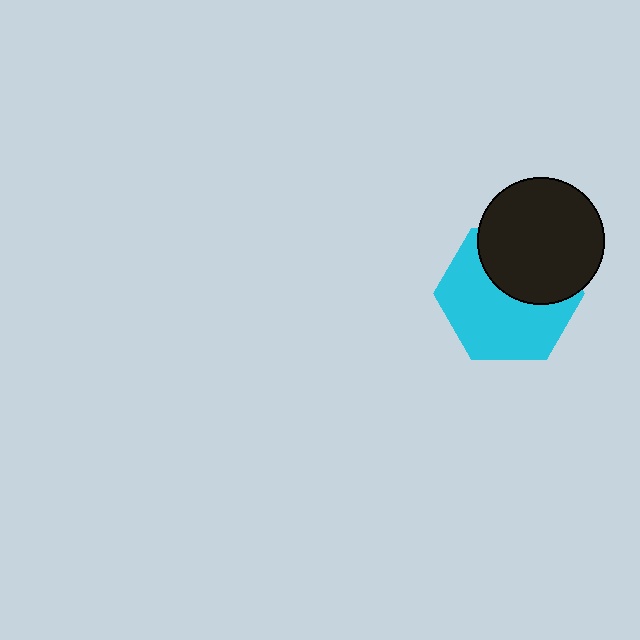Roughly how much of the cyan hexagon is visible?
About half of it is visible (roughly 60%).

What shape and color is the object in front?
The object in front is a black circle.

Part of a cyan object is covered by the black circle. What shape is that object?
It is a hexagon.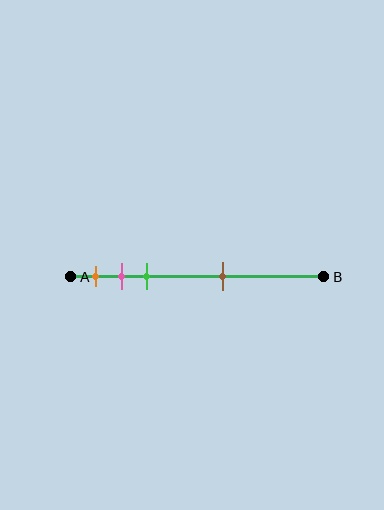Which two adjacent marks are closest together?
The pink and green marks are the closest adjacent pair.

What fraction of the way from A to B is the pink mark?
The pink mark is approximately 20% (0.2) of the way from A to B.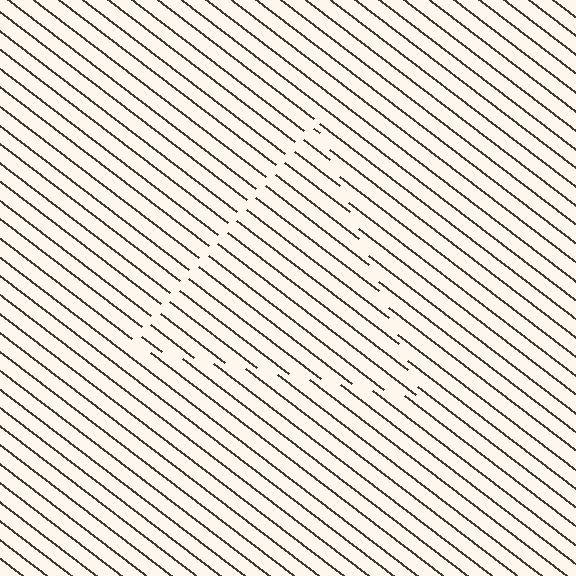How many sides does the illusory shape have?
3 sides — the line-ends trace a triangle.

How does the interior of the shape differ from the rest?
The interior of the shape contains the same grating, shifted by half a period — the contour is defined by the phase discontinuity where line-ends from the inner and outer gratings abut.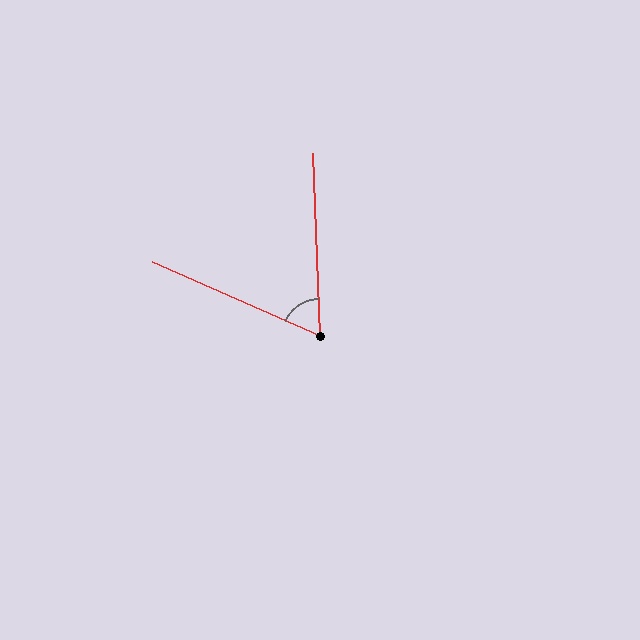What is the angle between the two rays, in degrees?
Approximately 64 degrees.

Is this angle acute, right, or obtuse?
It is acute.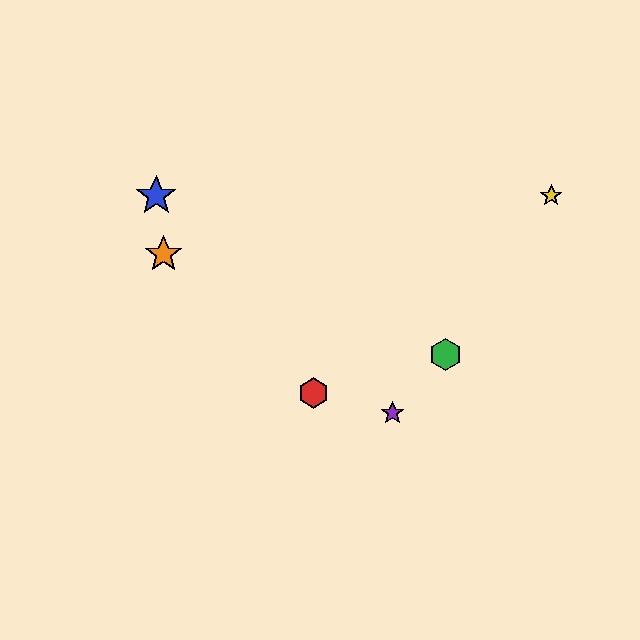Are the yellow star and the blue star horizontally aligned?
Yes, both are at y≈196.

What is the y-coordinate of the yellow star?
The yellow star is at y≈196.